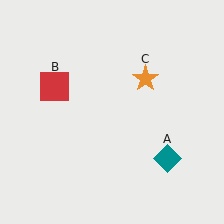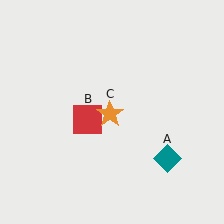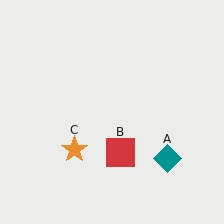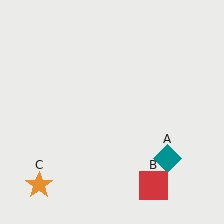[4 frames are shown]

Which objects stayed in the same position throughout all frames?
Teal diamond (object A) remained stationary.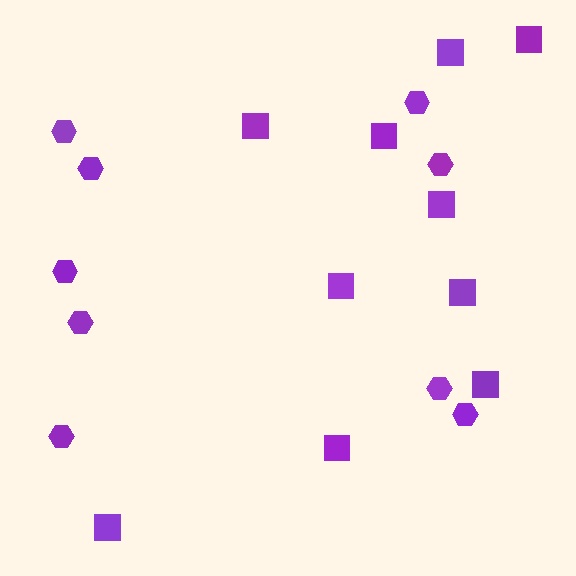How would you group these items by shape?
There are 2 groups: one group of hexagons (9) and one group of squares (10).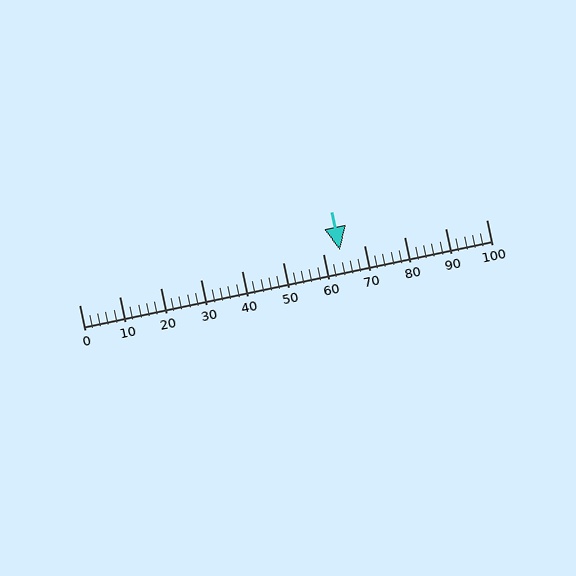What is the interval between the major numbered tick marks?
The major tick marks are spaced 10 units apart.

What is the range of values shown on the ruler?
The ruler shows values from 0 to 100.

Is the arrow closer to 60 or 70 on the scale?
The arrow is closer to 60.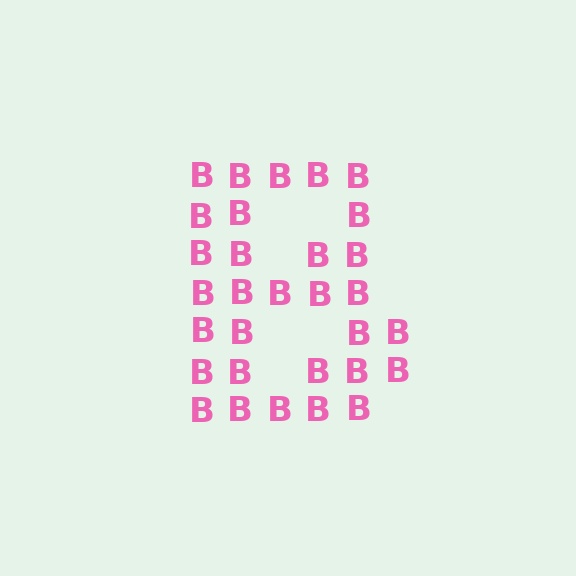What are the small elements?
The small elements are letter B's.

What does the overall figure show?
The overall figure shows the letter B.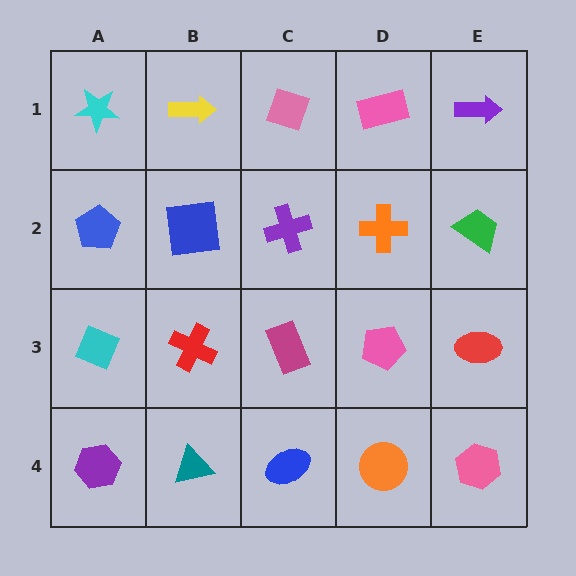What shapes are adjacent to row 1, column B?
A blue square (row 2, column B), a cyan star (row 1, column A), a pink diamond (row 1, column C).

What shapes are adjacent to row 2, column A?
A cyan star (row 1, column A), a cyan diamond (row 3, column A), a blue square (row 2, column B).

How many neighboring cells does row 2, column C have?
4.